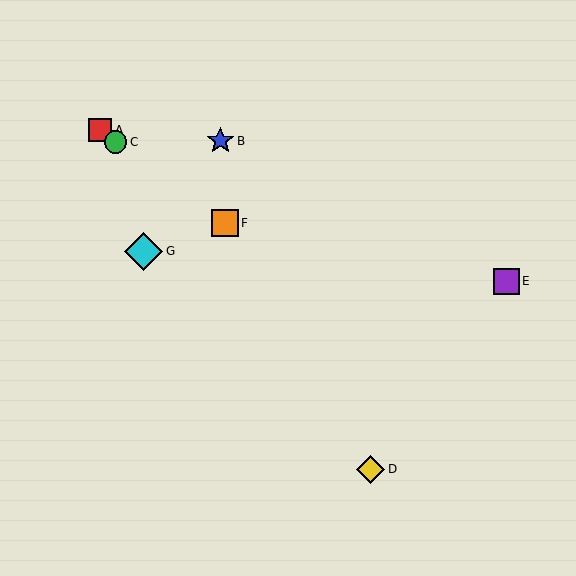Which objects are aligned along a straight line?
Objects A, C, F are aligned along a straight line.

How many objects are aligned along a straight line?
3 objects (A, C, F) are aligned along a straight line.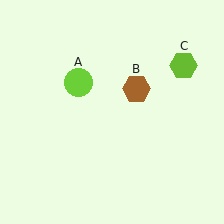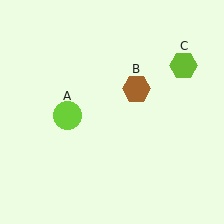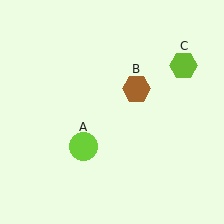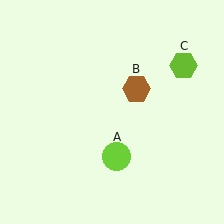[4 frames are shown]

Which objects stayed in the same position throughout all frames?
Brown hexagon (object B) and lime hexagon (object C) remained stationary.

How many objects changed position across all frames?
1 object changed position: lime circle (object A).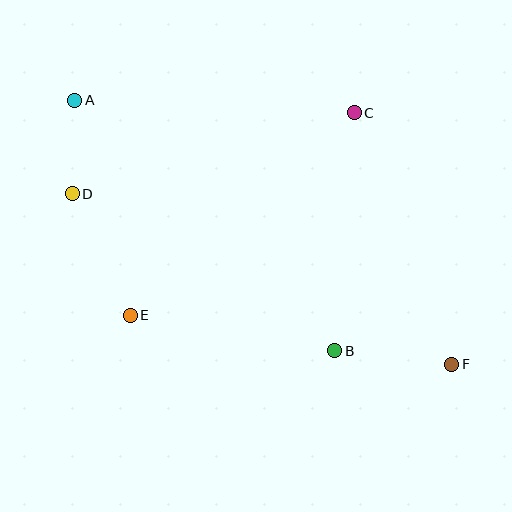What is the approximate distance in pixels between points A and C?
The distance between A and C is approximately 280 pixels.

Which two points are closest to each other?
Points A and D are closest to each other.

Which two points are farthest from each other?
Points A and F are farthest from each other.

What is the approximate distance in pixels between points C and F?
The distance between C and F is approximately 269 pixels.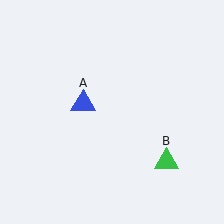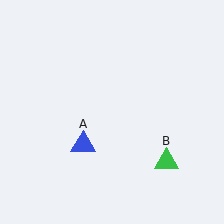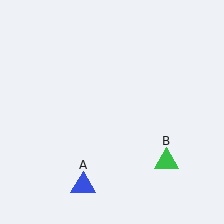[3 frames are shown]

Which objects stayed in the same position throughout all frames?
Green triangle (object B) remained stationary.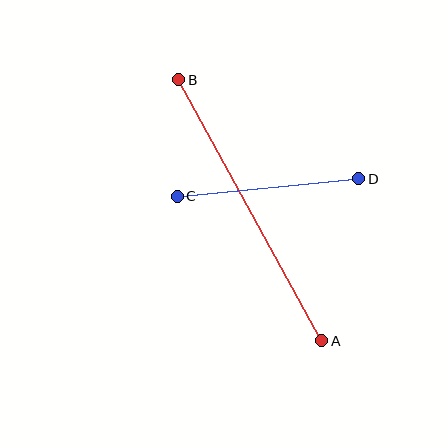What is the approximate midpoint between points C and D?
The midpoint is at approximately (268, 188) pixels.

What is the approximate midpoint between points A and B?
The midpoint is at approximately (250, 210) pixels.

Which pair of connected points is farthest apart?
Points A and B are farthest apart.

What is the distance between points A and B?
The distance is approximately 297 pixels.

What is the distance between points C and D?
The distance is approximately 183 pixels.